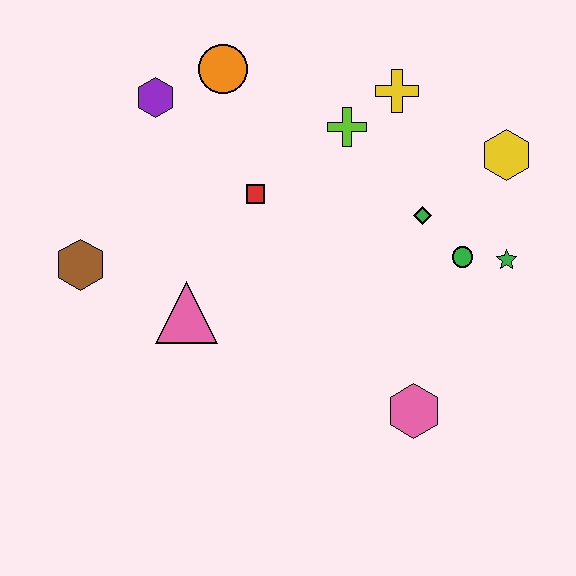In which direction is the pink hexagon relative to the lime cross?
The pink hexagon is below the lime cross.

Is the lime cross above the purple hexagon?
No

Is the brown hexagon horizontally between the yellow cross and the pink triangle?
No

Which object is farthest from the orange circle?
The pink hexagon is farthest from the orange circle.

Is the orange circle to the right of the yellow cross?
No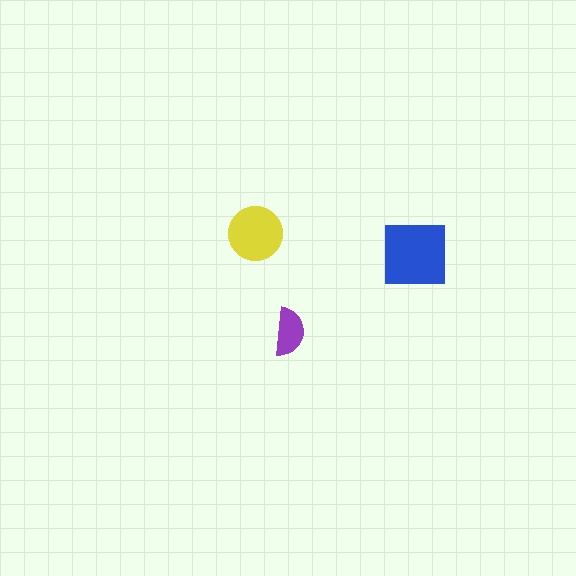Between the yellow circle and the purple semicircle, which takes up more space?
The yellow circle.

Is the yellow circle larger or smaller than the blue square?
Smaller.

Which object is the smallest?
The purple semicircle.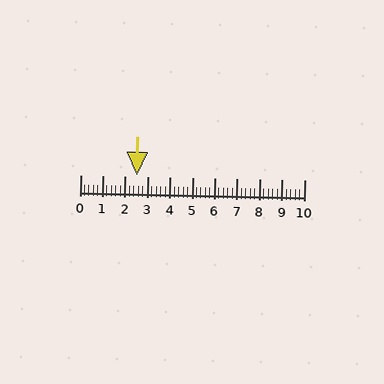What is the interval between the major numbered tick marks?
The major tick marks are spaced 1 units apart.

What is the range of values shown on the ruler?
The ruler shows values from 0 to 10.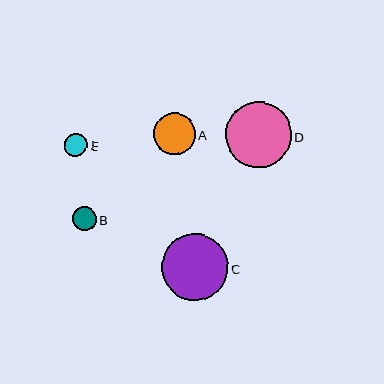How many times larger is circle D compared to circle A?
Circle D is approximately 1.6 times the size of circle A.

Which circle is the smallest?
Circle E is the smallest with a size of approximately 23 pixels.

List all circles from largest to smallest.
From largest to smallest: C, D, A, B, E.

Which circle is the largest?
Circle C is the largest with a size of approximately 66 pixels.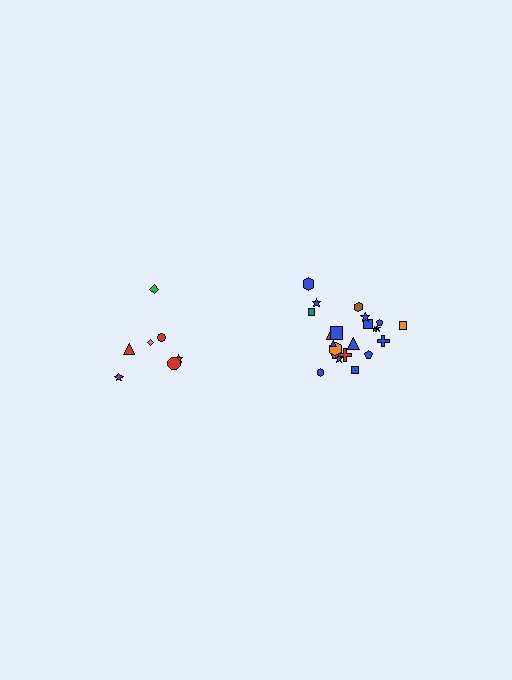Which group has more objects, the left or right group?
The right group.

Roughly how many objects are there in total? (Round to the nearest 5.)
Roughly 30 objects in total.